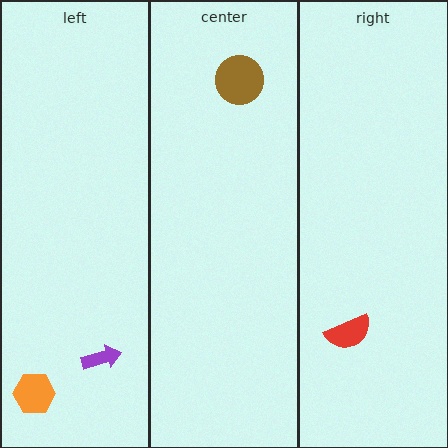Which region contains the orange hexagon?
The left region.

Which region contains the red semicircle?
The right region.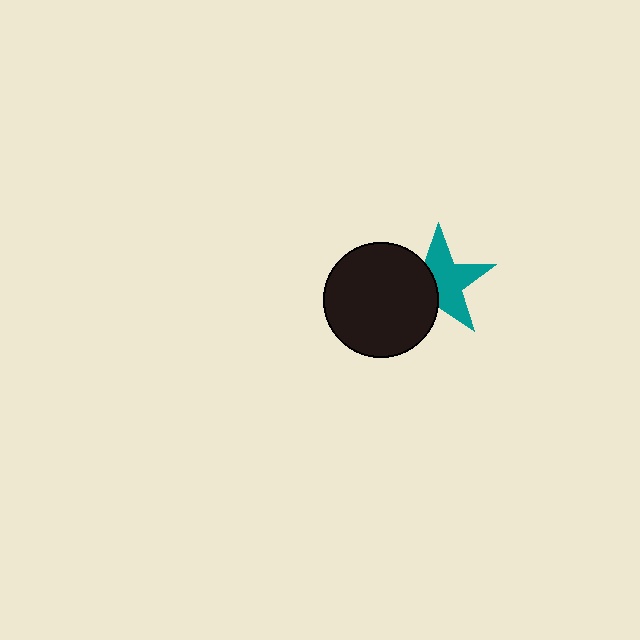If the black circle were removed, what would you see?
You would see the complete teal star.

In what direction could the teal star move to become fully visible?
The teal star could move right. That would shift it out from behind the black circle entirely.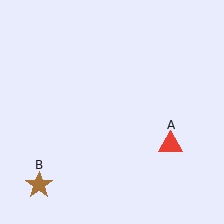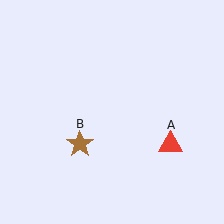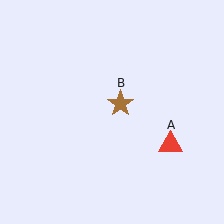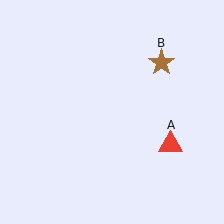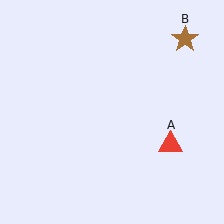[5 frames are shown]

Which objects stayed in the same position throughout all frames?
Red triangle (object A) remained stationary.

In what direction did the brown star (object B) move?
The brown star (object B) moved up and to the right.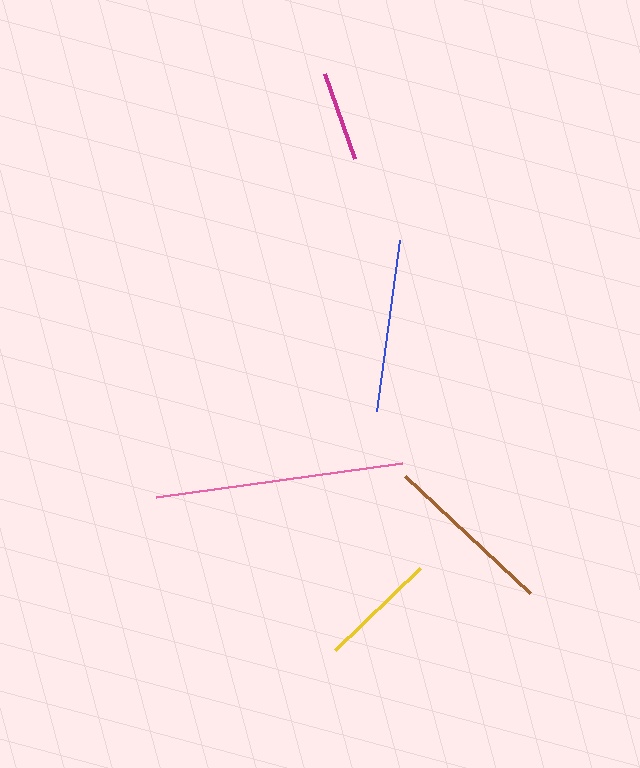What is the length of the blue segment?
The blue segment is approximately 173 pixels long.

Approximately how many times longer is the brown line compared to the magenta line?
The brown line is approximately 1.9 times the length of the magenta line.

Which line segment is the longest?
The pink line is the longest at approximately 248 pixels.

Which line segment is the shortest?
The magenta line is the shortest at approximately 90 pixels.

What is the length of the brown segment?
The brown segment is approximately 171 pixels long.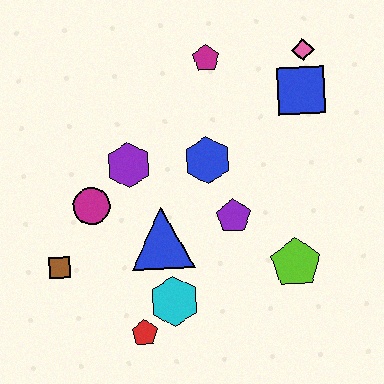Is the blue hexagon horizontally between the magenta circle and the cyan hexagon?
No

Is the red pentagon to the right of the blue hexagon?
No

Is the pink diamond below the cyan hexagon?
No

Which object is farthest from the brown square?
The pink diamond is farthest from the brown square.